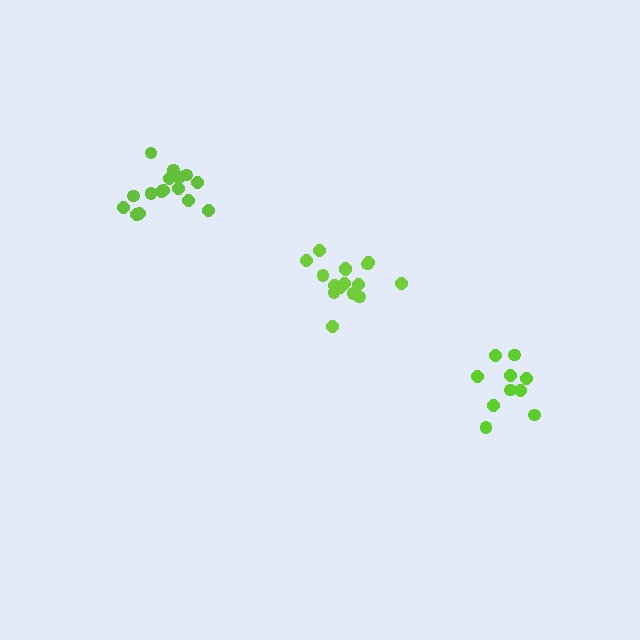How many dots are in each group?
Group 1: 16 dots, Group 2: 10 dots, Group 3: 16 dots (42 total).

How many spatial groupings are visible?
There are 3 spatial groupings.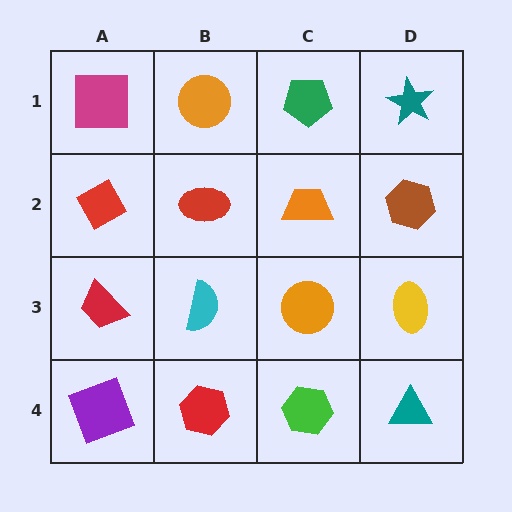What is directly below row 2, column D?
A yellow ellipse.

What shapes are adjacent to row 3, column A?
A red diamond (row 2, column A), a purple square (row 4, column A), a cyan semicircle (row 3, column B).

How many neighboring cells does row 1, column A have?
2.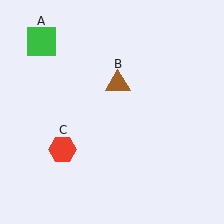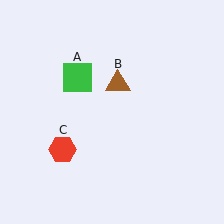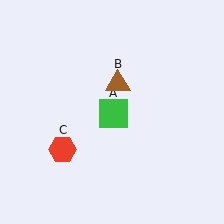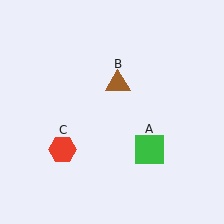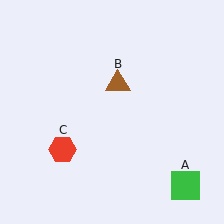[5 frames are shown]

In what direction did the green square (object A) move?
The green square (object A) moved down and to the right.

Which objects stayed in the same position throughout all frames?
Brown triangle (object B) and red hexagon (object C) remained stationary.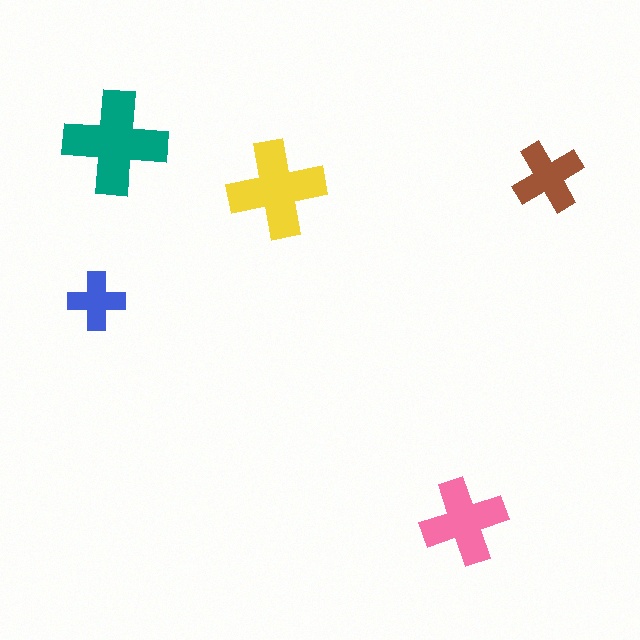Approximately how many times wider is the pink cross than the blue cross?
About 1.5 times wider.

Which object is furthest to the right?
The brown cross is rightmost.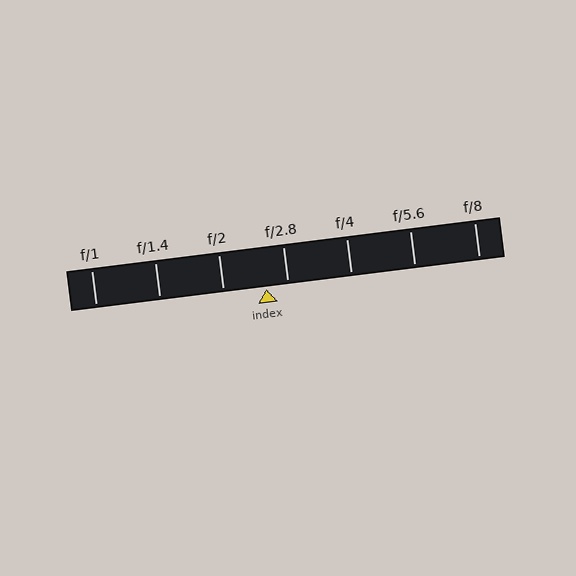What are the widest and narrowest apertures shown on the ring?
The widest aperture shown is f/1 and the narrowest is f/8.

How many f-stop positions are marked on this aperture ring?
There are 7 f-stop positions marked.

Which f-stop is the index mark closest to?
The index mark is closest to f/2.8.